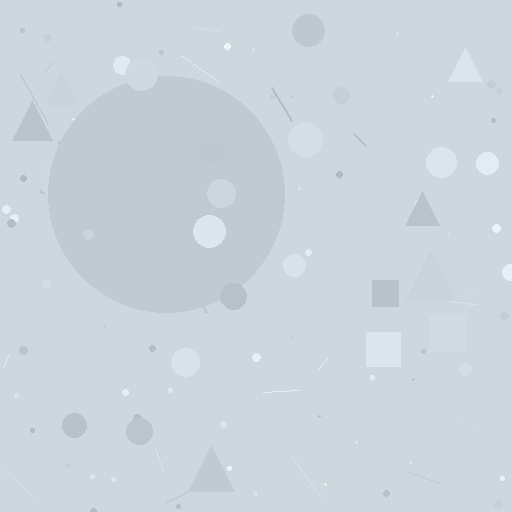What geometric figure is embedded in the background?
A circle is embedded in the background.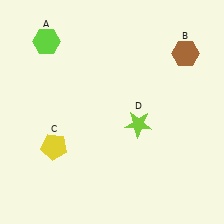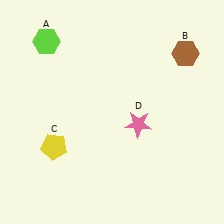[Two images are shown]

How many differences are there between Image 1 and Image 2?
There is 1 difference between the two images.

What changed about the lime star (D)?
In Image 1, D is lime. In Image 2, it changed to pink.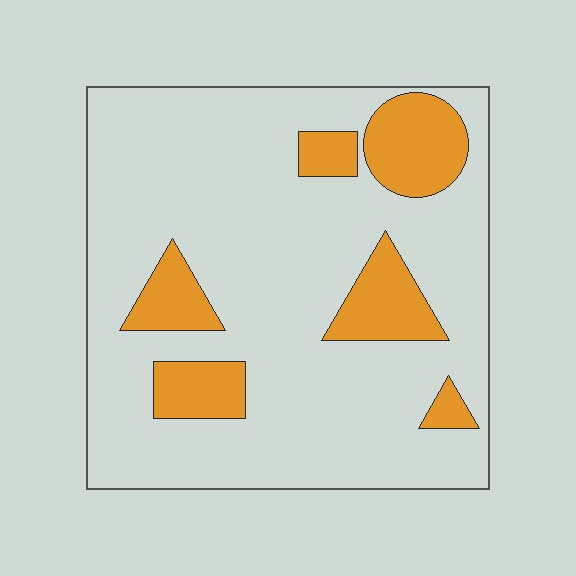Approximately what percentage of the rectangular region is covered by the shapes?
Approximately 20%.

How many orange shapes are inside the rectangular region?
6.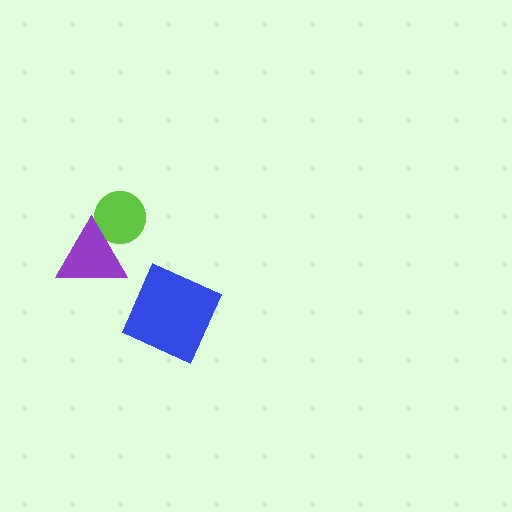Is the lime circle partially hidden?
Yes, it is partially covered by another shape.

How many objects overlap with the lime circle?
1 object overlaps with the lime circle.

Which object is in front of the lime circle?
The purple triangle is in front of the lime circle.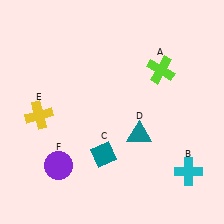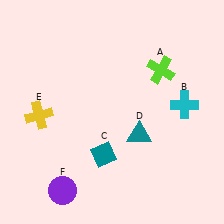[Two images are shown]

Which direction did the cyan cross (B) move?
The cyan cross (B) moved up.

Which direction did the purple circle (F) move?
The purple circle (F) moved down.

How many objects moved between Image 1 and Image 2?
2 objects moved between the two images.